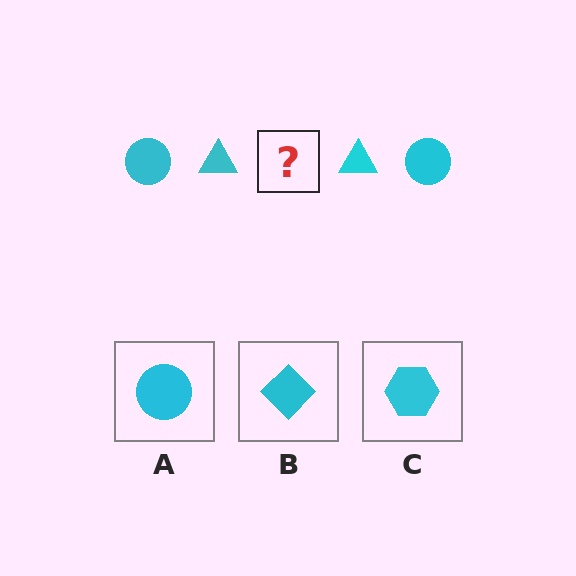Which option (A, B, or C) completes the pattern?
A.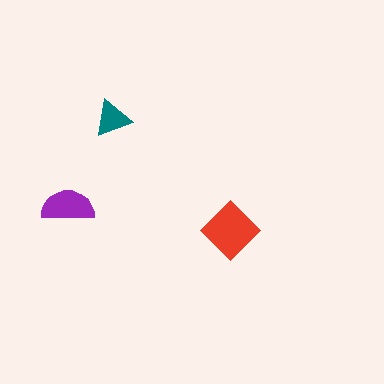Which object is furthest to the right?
The red diamond is rightmost.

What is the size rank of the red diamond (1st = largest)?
1st.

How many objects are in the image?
There are 3 objects in the image.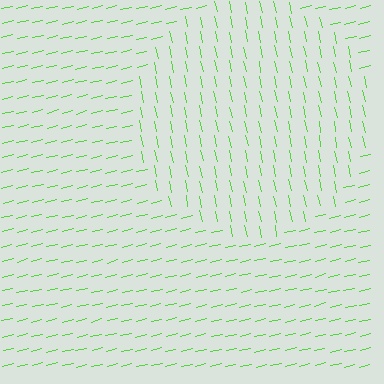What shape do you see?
I see a circle.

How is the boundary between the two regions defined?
The boundary is defined purely by a change in line orientation (approximately 89 degrees difference). All lines are the same color and thickness.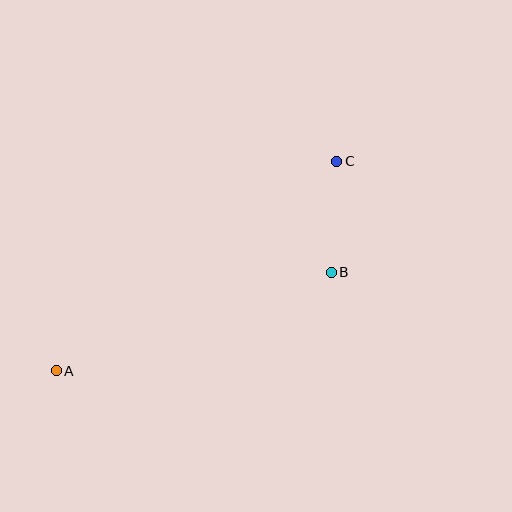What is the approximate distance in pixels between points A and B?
The distance between A and B is approximately 292 pixels.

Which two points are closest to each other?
Points B and C are closest to each other.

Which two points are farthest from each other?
Points A and C are farthest from each other.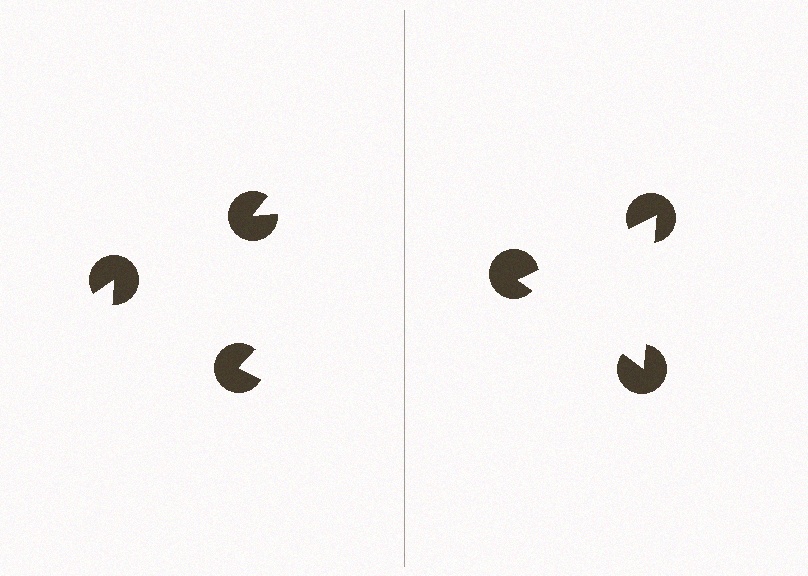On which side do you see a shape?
An illusory triangle appears on the right side. On the left side the wedge cuts are rotated, so no coherent shape forms.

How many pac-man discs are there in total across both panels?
6 — 3 on each side.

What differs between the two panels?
The pac-man discs are positioned identically on both sides; only the wedge orientations differ. On the right they align to a triangle; on the left they are misaligned.